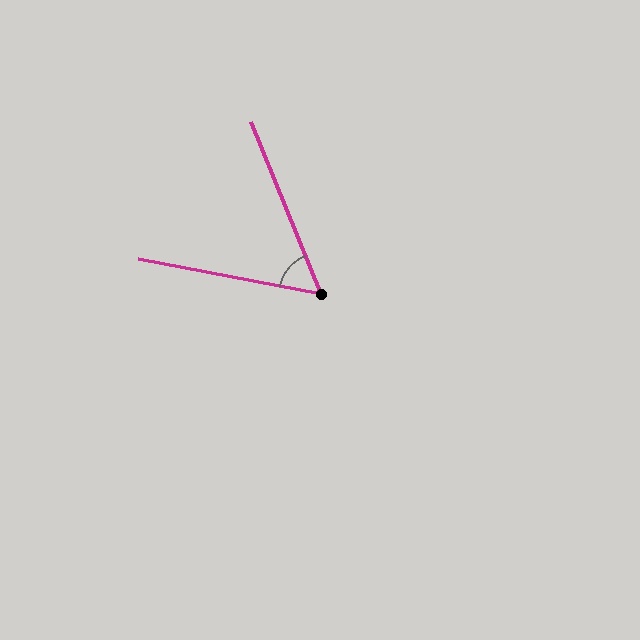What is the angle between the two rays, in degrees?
Approximately 57 degrees.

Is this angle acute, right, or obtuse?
It is acute.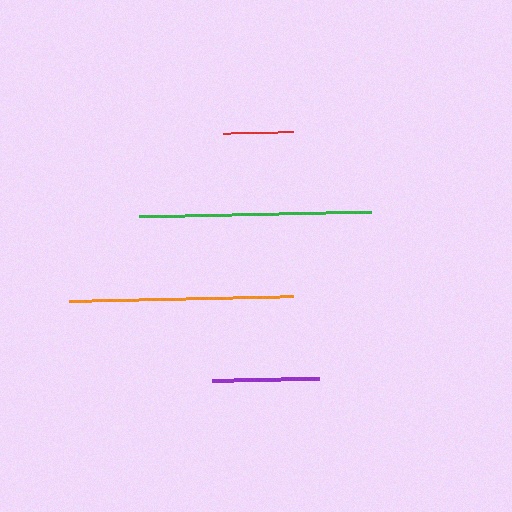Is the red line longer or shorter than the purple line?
The purple line is longer than the red line.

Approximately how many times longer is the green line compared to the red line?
The green line is approximately 3.3 times the length of the red line.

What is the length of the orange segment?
The orange segment is approximately 224 pixels long.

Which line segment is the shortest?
The red line is the shortest at approximately 71 pixels.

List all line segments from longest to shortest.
From longest to shortest: green, orange, purple, red.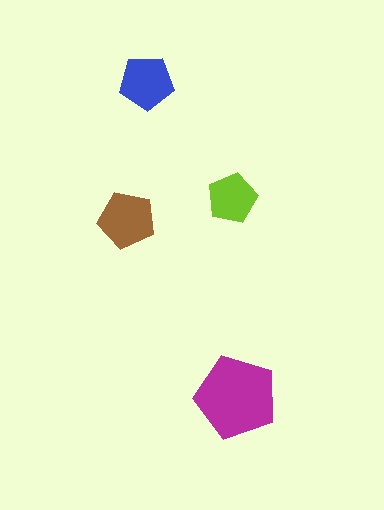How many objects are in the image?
There are 4 objects in the image.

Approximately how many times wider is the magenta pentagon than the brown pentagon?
About 1.5 times wider.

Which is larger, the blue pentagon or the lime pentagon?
The blue one.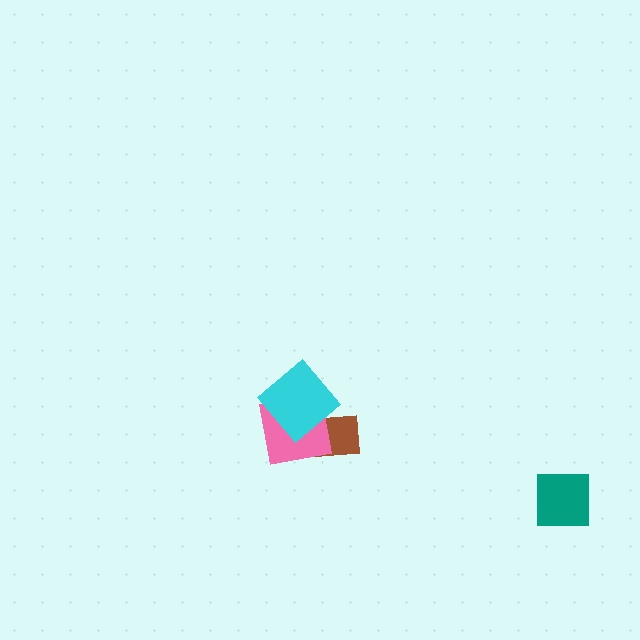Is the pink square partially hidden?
Yes, it is partially covered by another shape.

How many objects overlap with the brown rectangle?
2 objects overlap with the brown rectangle.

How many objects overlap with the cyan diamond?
2 objects overlap with the cyan diamond.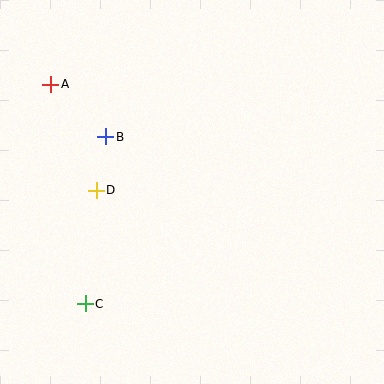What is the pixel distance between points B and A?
The distance between B and A is 76 pixels.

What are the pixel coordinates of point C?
Point C is at (85, 304).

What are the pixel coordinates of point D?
Point D is at (96, 190).